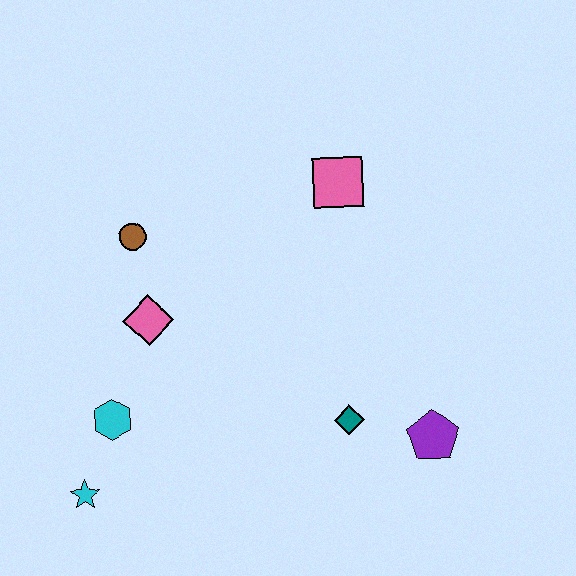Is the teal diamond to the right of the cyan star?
Yes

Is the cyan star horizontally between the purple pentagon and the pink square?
No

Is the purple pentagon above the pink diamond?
No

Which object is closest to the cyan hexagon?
The cyan star is closest to the cyan hexagon.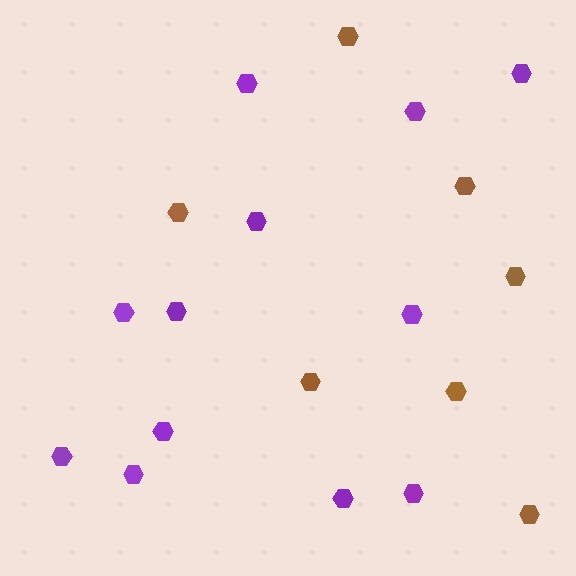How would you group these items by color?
There are 2 groups: one group of brown hexagons (7) and one group of purple hexagons (12).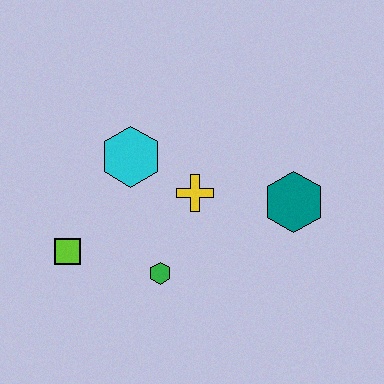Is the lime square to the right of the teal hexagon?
No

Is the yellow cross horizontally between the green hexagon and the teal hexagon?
Yes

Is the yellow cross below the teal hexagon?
No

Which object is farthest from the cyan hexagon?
The teal hexagon is farthest from the cyan hexagon.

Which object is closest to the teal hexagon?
The yellow cross is closest to the teal hexagon.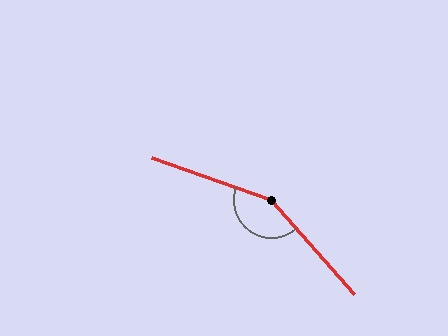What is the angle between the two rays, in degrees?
Approximately 151 degrees.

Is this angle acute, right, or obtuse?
It is obtuse.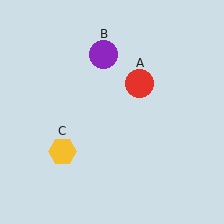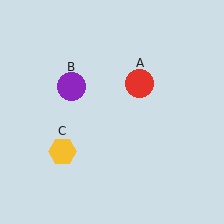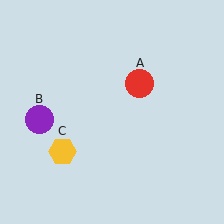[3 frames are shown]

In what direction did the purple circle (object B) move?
The purple circle (object B) moved down and to the left.